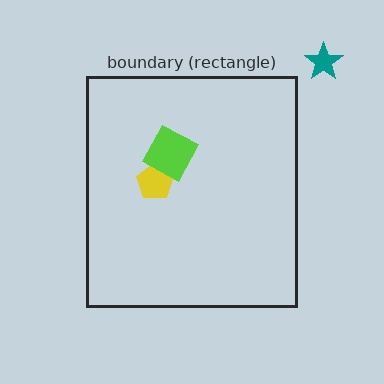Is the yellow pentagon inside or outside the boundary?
Inside.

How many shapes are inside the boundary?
2 inside, 1 outside.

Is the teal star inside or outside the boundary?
Outside.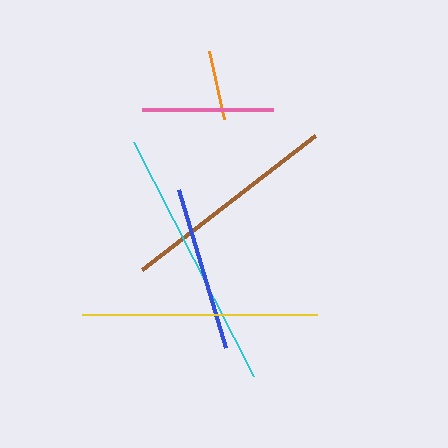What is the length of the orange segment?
The orange segment is approximately 69 pixels long.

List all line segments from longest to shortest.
From longest to shortest: cyan, yellow, brown, blue, pink, orange.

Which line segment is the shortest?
The orange line is the shortest at approximately 69 pixels.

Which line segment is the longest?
The cyan line is the longest at approximately 263 pixels.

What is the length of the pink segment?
The pink segment is approximately 131 pixels long.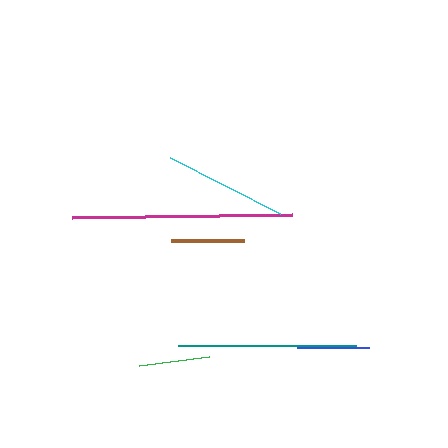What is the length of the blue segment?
The blue segment is approximately 72 pixels long.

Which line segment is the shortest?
The green line is the shortest at approximately 70 pixels.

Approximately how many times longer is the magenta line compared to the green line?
The magenta line is approximately 3.2 times the length of the green line.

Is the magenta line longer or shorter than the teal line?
The magenta line is longer than the teal line.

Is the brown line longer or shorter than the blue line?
The brown line is longer than the blue line.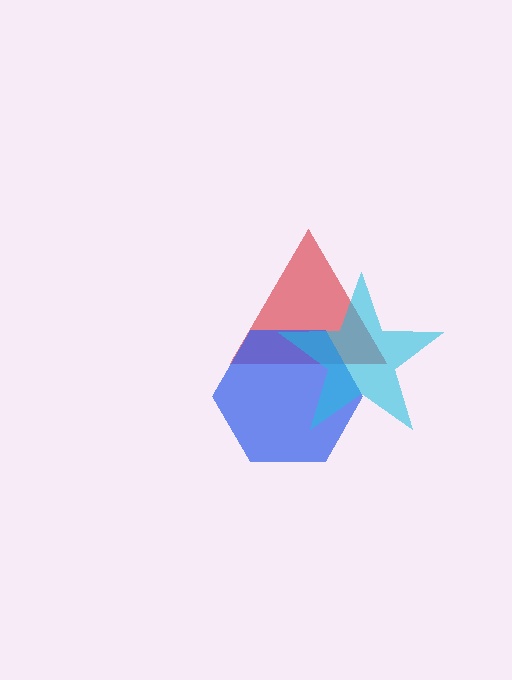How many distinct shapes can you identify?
There are 3 distinct shapes: a red triangle, a blue hexagon, a cyan star.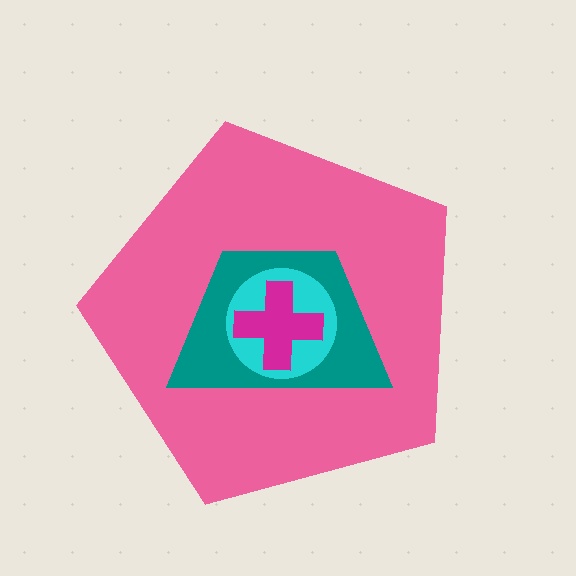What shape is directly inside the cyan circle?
The magenta cross.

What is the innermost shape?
The magenta cross.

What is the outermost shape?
The pink pentagon.